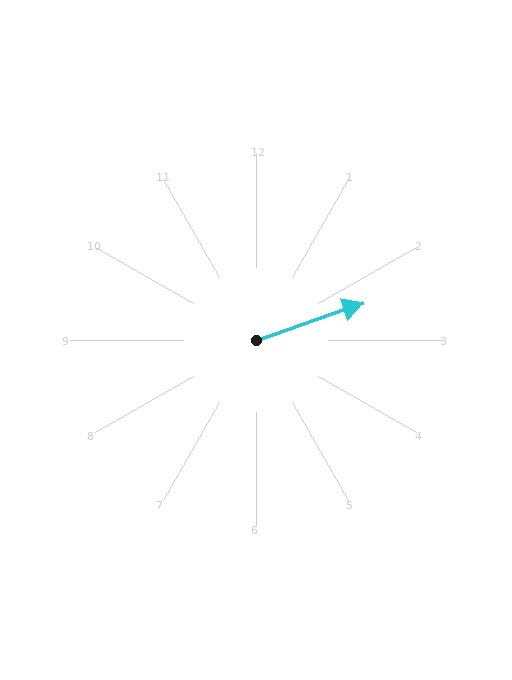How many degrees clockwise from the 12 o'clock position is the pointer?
Approximately 71 degrees.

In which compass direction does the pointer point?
East.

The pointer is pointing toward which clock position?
Roughly 2 o'clock.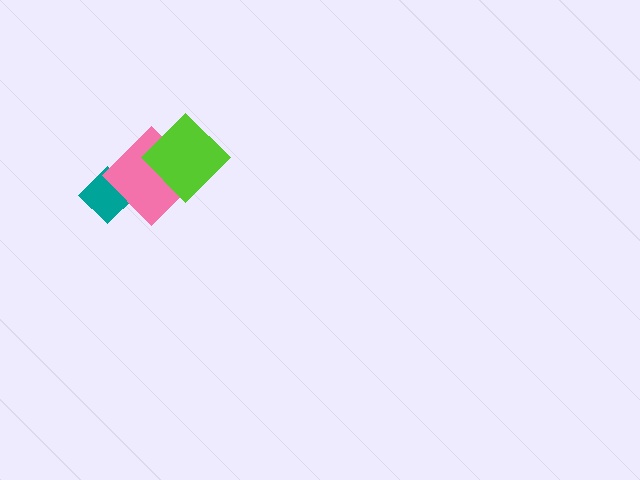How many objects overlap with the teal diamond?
1 object overlaps with the teal diamond.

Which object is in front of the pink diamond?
The lime diamond is in front of the pink diamond.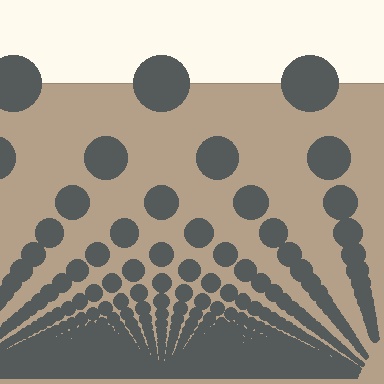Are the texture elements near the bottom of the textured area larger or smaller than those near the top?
Smaller. The gradient is inverted — elements near the bottom are smaller and denser.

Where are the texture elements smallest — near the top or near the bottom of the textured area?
Near the bottom.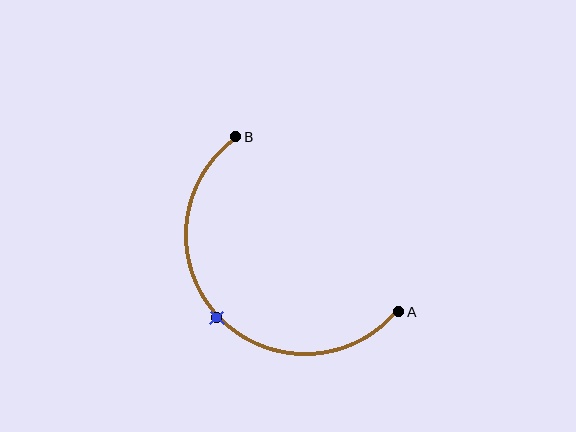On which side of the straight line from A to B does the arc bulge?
The arc bulges below and to the left of the straight line connecting A and B.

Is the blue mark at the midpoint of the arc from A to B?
Yes. The blue mark lies on the arc at equal arc-length from both A and B — it is the arc midpoint.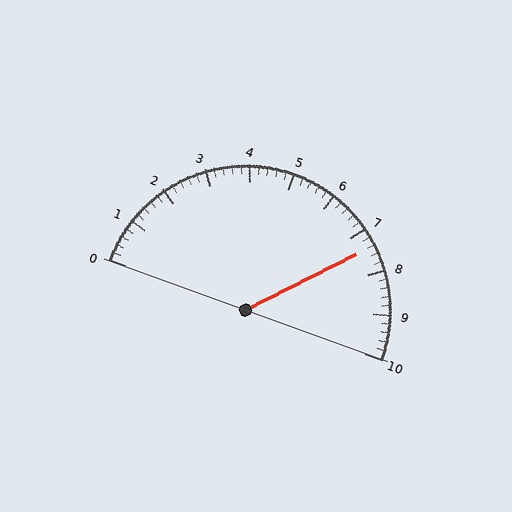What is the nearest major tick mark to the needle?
The nearest major tick mark is 7.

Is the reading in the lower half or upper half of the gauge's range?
The reading is in the upper half of the range (0 to 10).